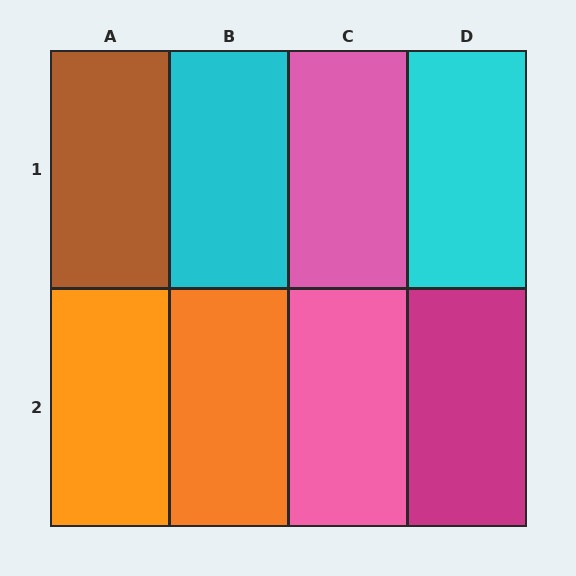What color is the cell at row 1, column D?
Cyan.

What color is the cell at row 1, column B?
Cyan.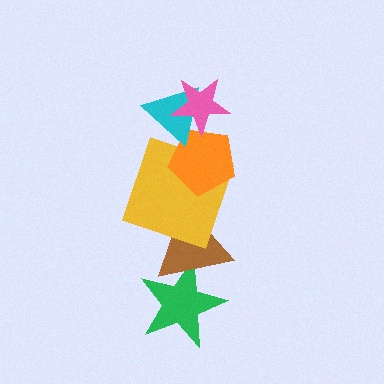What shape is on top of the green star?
The brown triangle is on top of the green star.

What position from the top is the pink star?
The pink star is 1st from the top.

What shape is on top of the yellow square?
The orange pentagon is on top of the yellow square.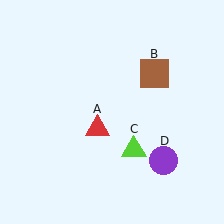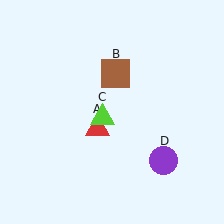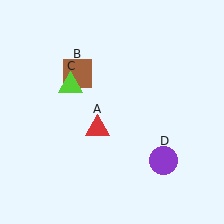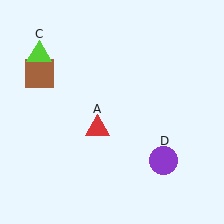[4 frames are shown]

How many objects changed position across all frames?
2 objects changed position: brown square (object B), lime triangle (object C).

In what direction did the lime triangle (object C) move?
The lime triangle (object C) moved up and to the left.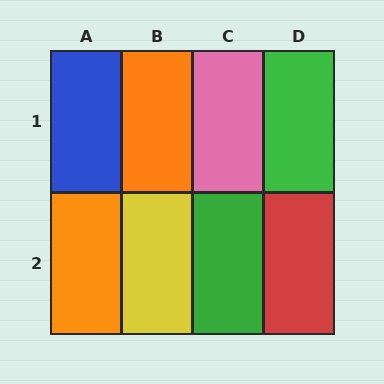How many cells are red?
1 cell is red.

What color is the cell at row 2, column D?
Red.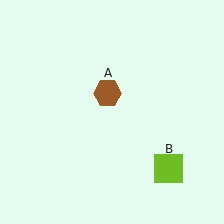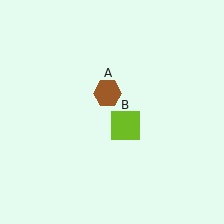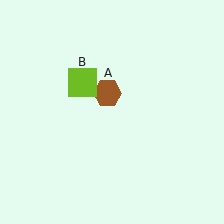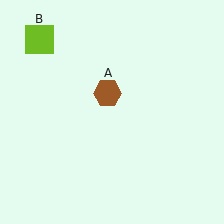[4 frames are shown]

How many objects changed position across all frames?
1 object changed position: lime square (object B).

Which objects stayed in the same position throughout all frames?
Brown hexagon (object A) remained stationary.